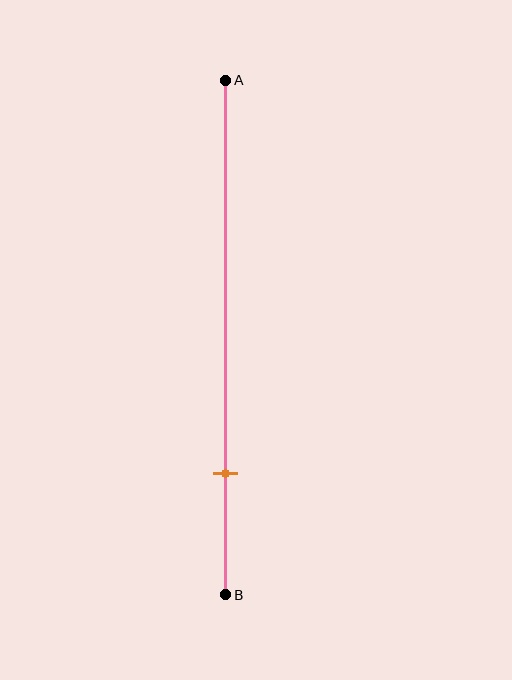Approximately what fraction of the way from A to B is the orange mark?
The orange mark is approximately 75% of the way from A to B.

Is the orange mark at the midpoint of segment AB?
No, the mark is at about 75% from A, not at the 50% midpoint.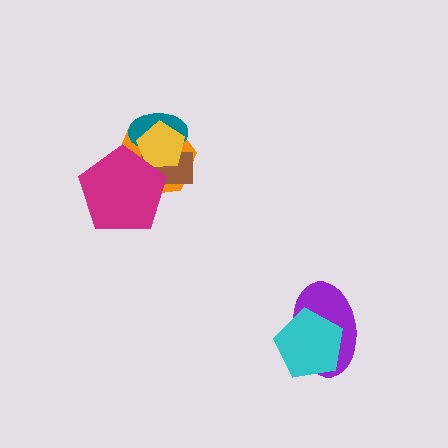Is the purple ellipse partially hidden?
Yes, it is partially covered by another shape.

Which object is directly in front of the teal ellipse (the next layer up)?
The yellow pentagon is directly in front of the teal ellipse.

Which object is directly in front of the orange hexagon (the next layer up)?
The brown rectangle is directly in front of the orange hexagon.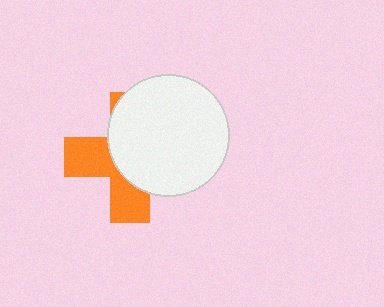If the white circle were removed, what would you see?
You would see the complete orange cross.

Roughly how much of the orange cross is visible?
A small part of it is visible (roughly 42%).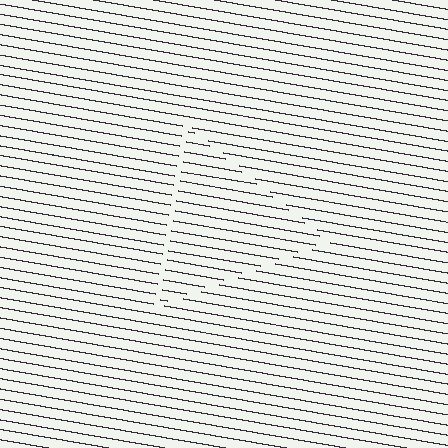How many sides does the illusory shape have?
3 sides — the line-ends trace a triangle.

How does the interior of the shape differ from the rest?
The interior of the shape contains the same grating, shifted by half a period — the contour is defined by the phase discontinuity where line-ends from the inner and outer gratings abut.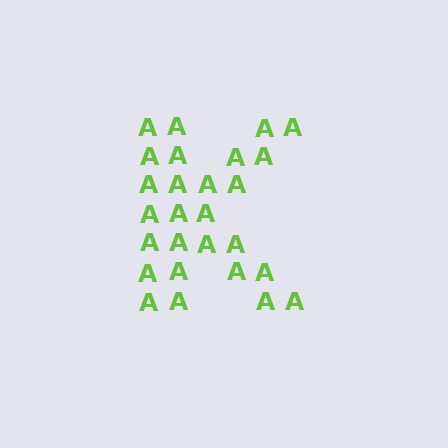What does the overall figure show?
The overall figure shows the letter K.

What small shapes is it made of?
It is made of small letter A's.